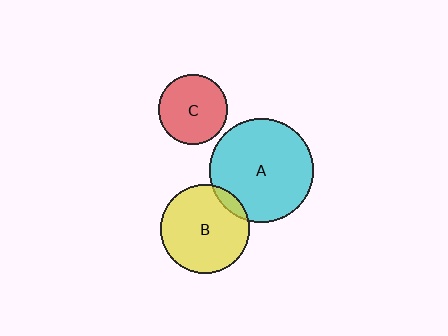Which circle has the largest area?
Circle A (cyan).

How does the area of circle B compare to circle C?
Approximately 1.6 times.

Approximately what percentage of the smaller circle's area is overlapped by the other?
Approximately 10%.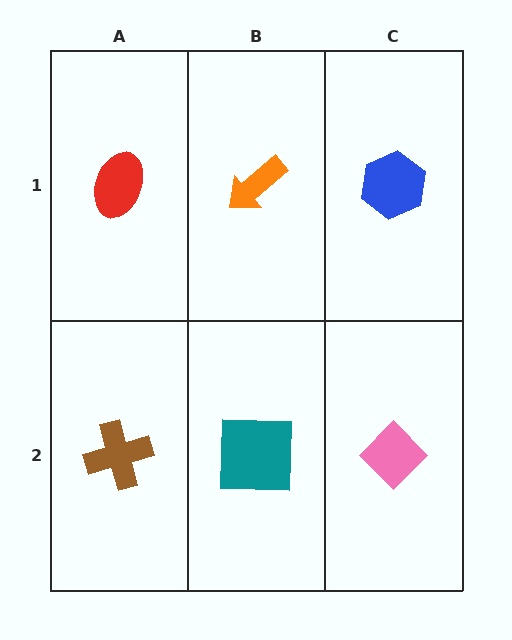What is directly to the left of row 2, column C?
A teal square.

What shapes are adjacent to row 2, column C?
A blue hexagon (row 1, column C), a teal square (row 2, column B).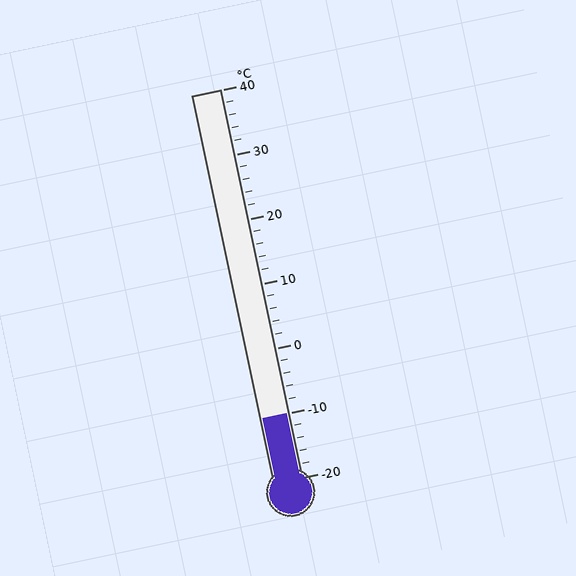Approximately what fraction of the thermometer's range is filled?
The thermometer is filled to approximately 15% of its range.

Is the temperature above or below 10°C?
The temperature is below 10°C.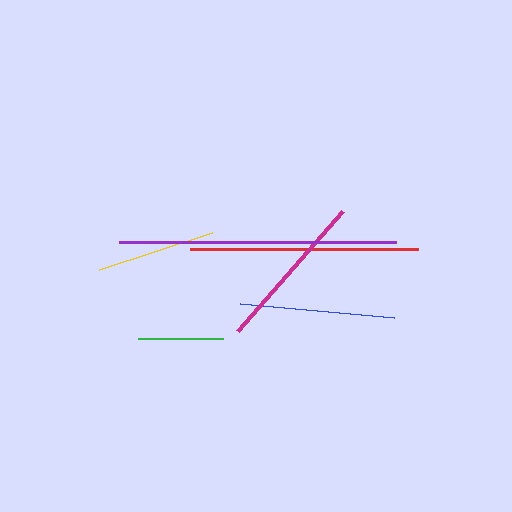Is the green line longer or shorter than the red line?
The red line is longer than the green line.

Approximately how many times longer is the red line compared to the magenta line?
The red line is approximately 1.4 times the length of the magenta line.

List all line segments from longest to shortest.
From longest to shortest: purple, red, magenta, blue, yellow, green.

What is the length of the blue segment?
The blue segment is approximately 154 pixels long.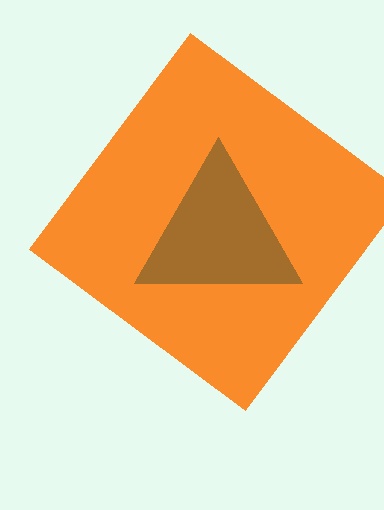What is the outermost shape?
The orange diamond.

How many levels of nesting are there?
2.